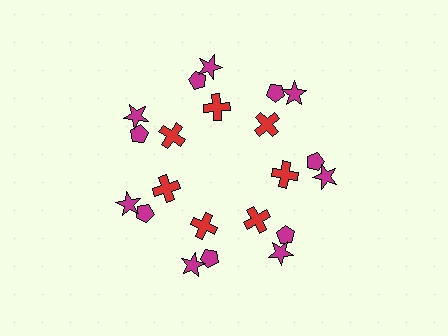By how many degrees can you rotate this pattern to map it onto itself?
The pattern maps onto itself every 51 degrees of rotation.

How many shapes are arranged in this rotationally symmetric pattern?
There are 21 shapes, arranged in 7 groups of 3.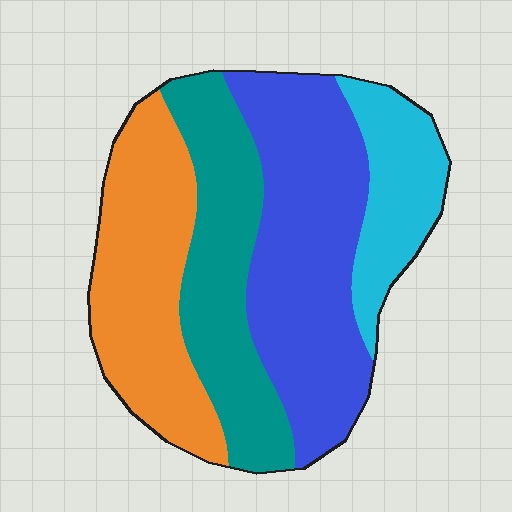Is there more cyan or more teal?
Teal.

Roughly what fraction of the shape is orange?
Orange takes up about one quarter (1/4) of the shape.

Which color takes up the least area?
Cyan, at roughly 15%.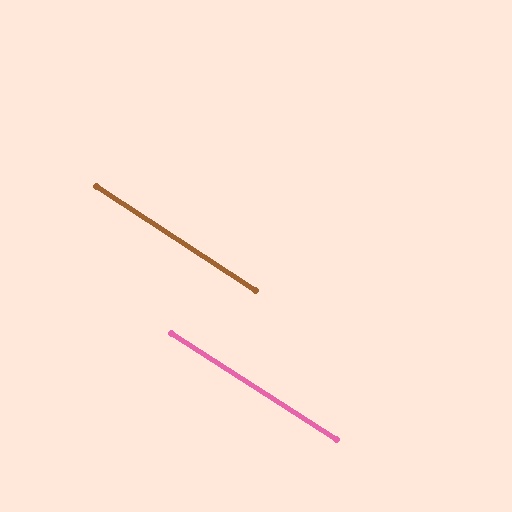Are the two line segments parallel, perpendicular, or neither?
Parallel — their directions differ by only 0.5°.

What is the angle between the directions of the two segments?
Approximately 1 degree.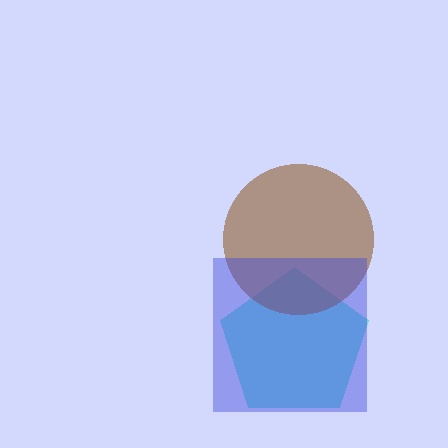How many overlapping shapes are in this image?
There are 3 overlapping shapes in the image.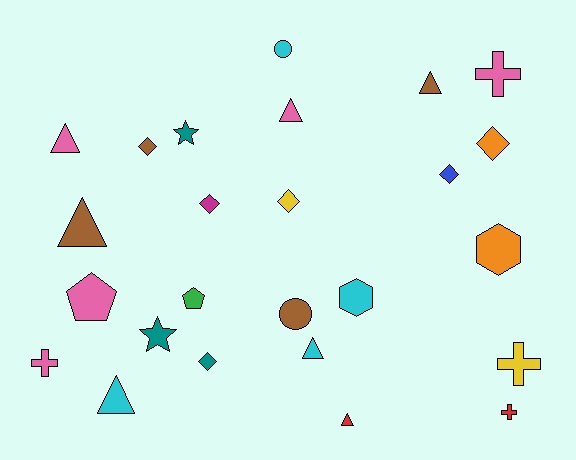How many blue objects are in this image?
There is 1 blue object.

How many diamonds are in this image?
There are 6 diamonds.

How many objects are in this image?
There are 25 objects.